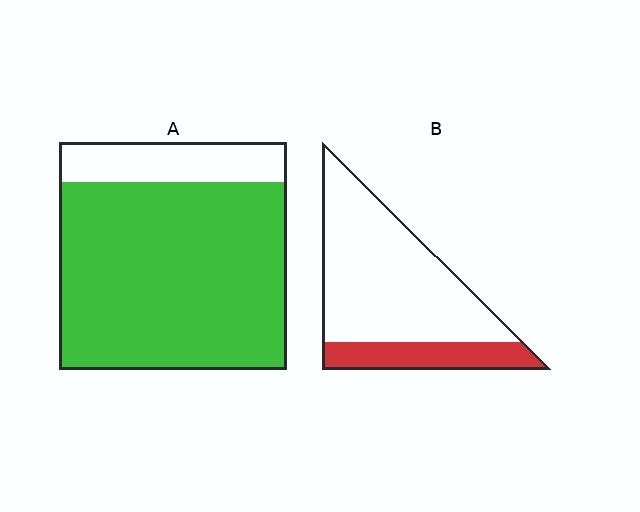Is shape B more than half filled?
No.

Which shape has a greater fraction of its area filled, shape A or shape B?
Shape A.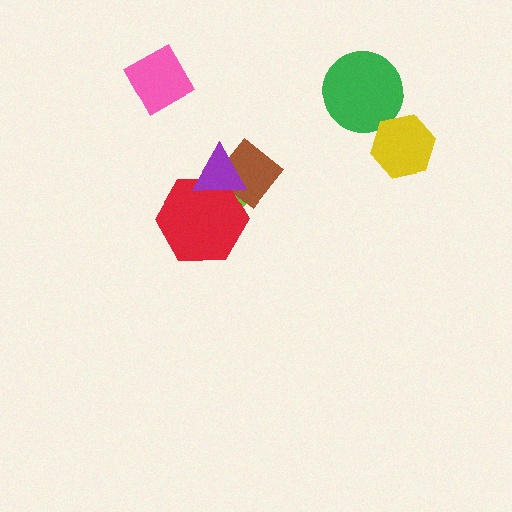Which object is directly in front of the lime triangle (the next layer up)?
The brown diamond is directly in front of the lime triangle.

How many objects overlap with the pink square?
0 objects overlap with the pink square.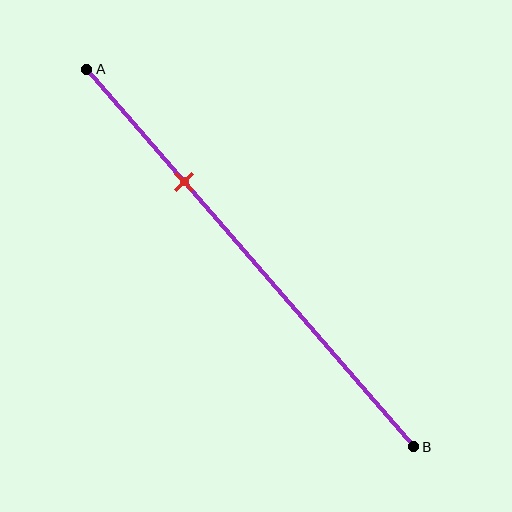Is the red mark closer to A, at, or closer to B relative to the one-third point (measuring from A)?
The red mark is closer to point A than the one-third point of segment AB.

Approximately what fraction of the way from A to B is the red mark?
The red mark is approximately 30% of the way from A to B.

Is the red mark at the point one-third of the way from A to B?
No, the mark is at about 30% from A, not at the 33% one-third point.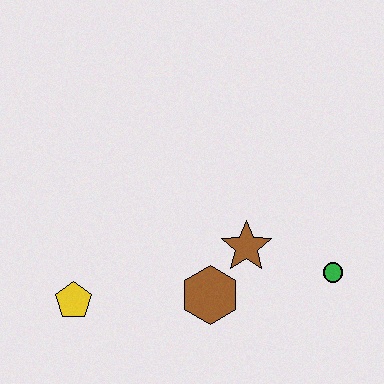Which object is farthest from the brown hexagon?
The yellow pentagon is farthest from the brown hexagon.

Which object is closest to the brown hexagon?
The brown star is closest to the brown hexagon.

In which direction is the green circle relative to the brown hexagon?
The green circle is to the right of the brown hexagon.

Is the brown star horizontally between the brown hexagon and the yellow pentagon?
No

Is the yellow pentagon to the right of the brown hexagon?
No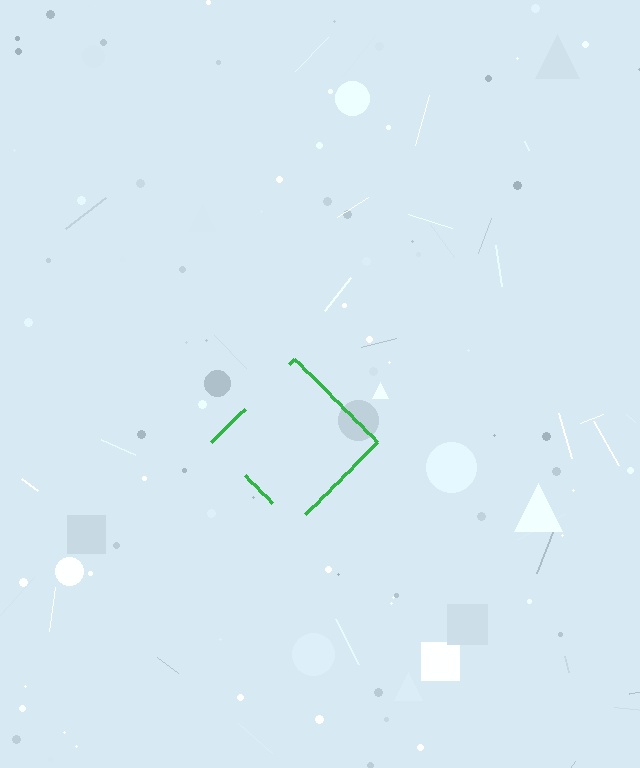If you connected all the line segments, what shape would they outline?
They would outline a diamond.